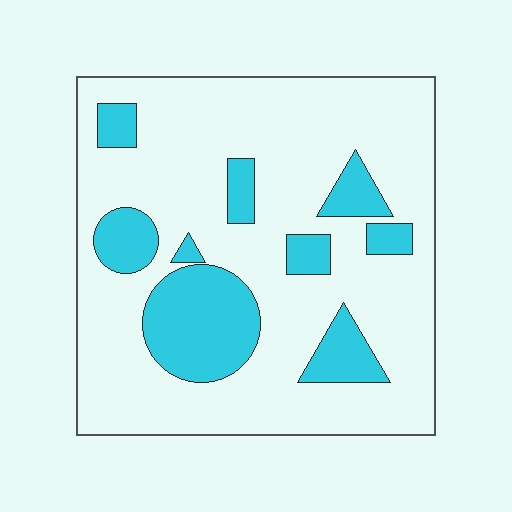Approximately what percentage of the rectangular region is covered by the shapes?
Approximately 20%.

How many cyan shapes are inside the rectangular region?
9.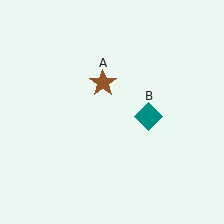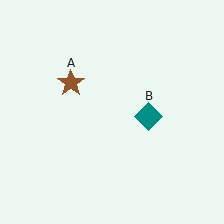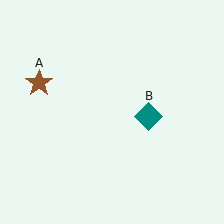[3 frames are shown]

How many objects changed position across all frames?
1 object changed position: brown star (object A).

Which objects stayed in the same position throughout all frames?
Teal diamond (object B) remained stationary.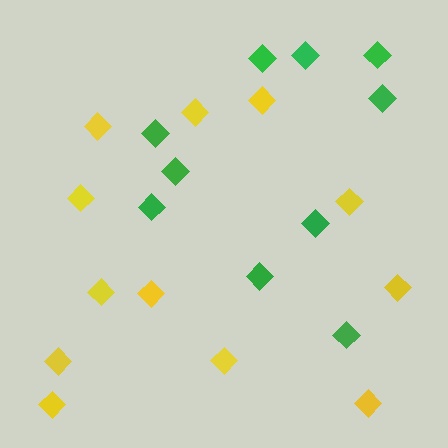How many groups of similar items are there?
There are 2 groups: one group of green diamonds (10) and one group of yellow diamonds (12).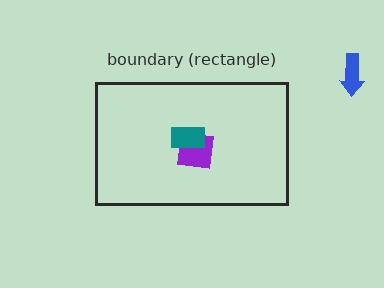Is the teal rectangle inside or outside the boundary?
Inside.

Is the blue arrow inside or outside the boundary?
Outside.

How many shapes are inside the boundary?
2 inside, 1 outside.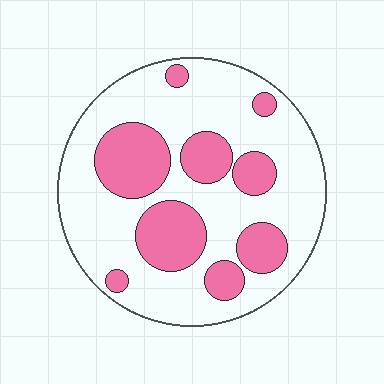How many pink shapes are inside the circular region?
9.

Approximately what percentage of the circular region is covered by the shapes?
Approximately 30%.